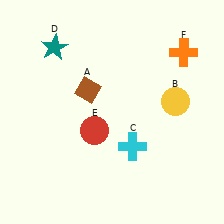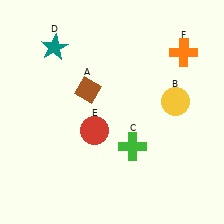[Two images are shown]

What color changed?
The cross (C) changed from cyan in Image 1 to green in Image 2.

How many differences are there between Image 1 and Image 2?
There is 1 difference between the two images.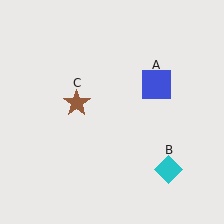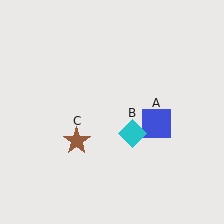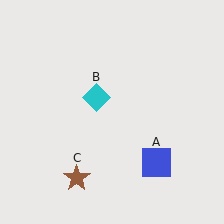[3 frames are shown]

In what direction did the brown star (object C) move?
The brown star (object C) moved down.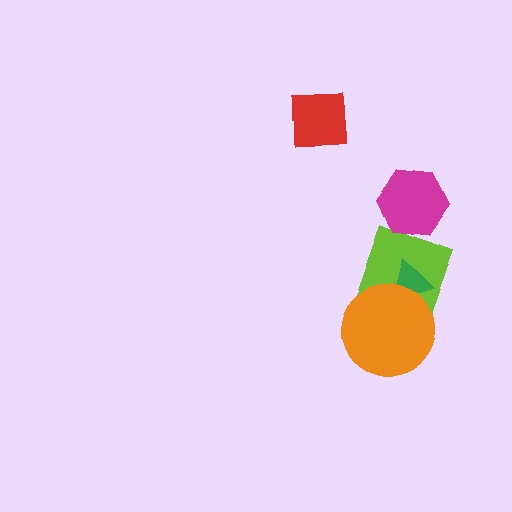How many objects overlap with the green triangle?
2 objects overlap with the green triangle.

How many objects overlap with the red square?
0 objects overlap with the red square.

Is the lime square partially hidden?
Yes, it is partially covered by another shape.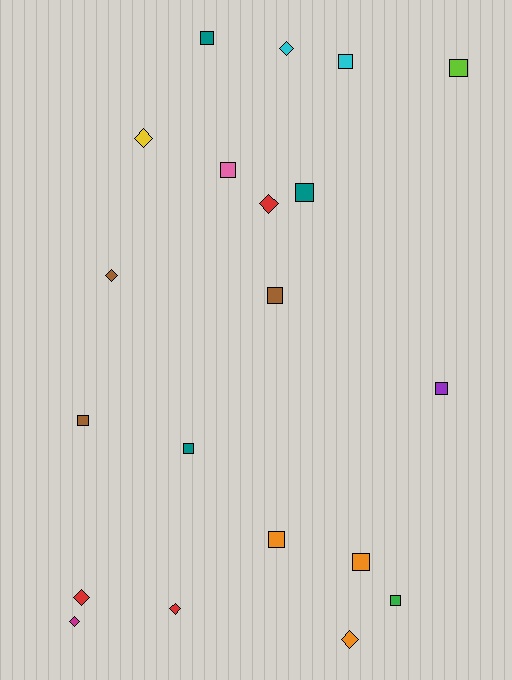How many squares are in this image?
There are 12 squares.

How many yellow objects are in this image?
There is 1 yellow object.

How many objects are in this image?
There are 20 objects.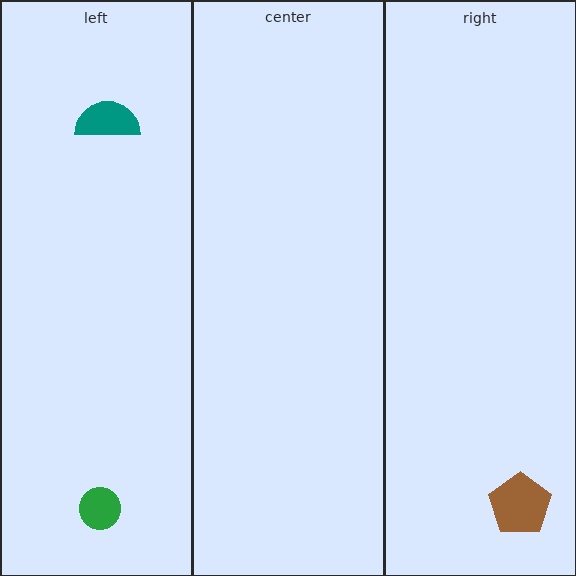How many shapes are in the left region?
2.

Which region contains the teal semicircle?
The left region.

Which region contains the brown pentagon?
The right region.